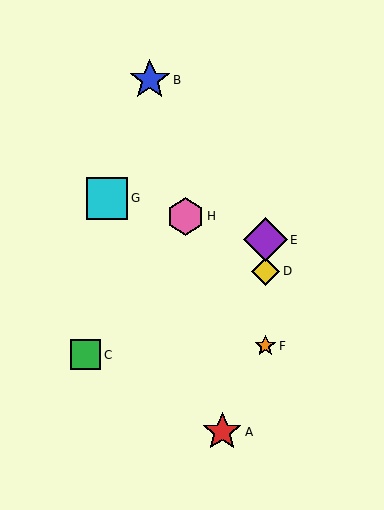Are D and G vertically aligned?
No, D is at x≈265 and G is at x≈107.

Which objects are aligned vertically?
Objects D, E, F are aligned vertically.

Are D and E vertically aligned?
Yes, both are at x≈265.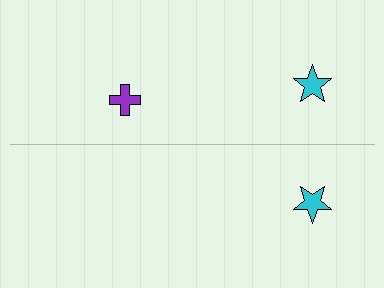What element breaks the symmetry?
A purple cross is missing from the bottom side.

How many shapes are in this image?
There are 3 shapes in this image.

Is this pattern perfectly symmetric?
No, the pattern is not perfectly symmetric. A purple cross is missing from the bottom side.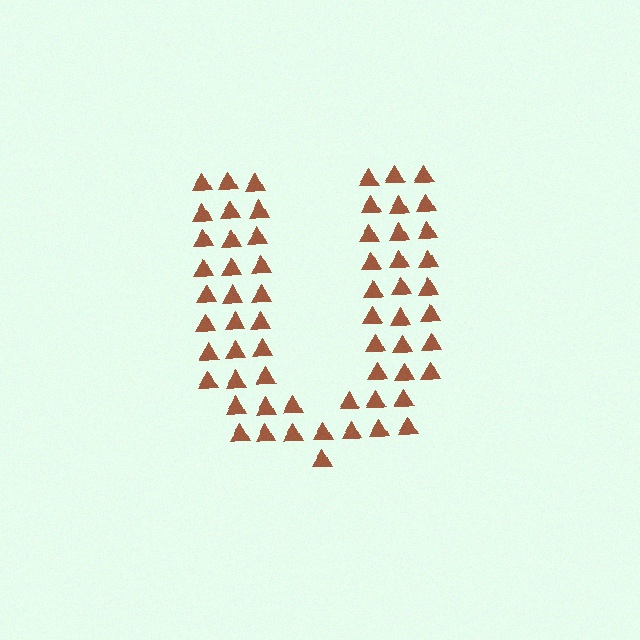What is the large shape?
The large shape is the letter U.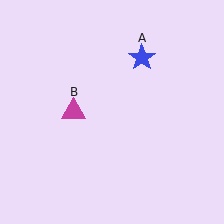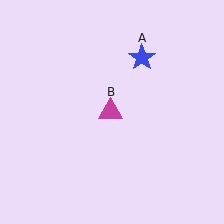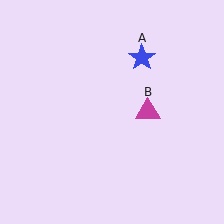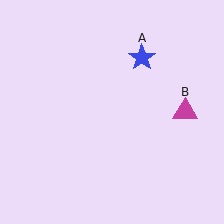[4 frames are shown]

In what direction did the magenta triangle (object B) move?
The magenta triangle (object B) moved right.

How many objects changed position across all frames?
1 object changed position: magenta triangle (object B).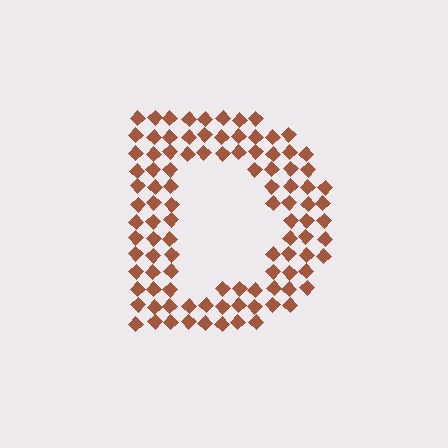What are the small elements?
The small elements are diamonds.